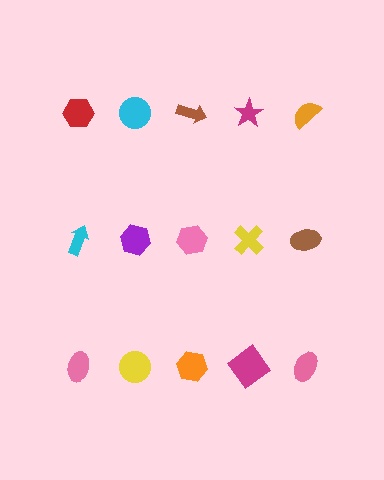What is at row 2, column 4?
A yellow cross.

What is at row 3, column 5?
A pink ellipse.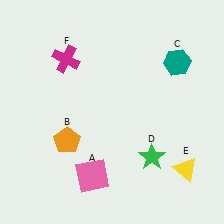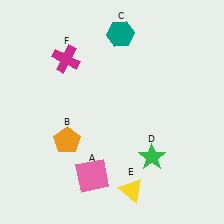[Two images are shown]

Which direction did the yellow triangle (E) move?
The yellow triangle (E) moved left.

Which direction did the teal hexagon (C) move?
The teal hexagon (C) moved left.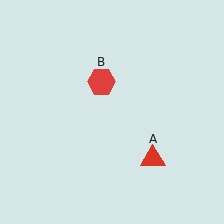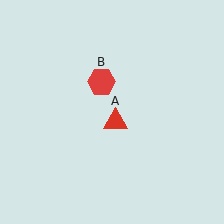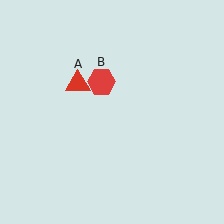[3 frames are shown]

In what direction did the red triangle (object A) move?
The red triangle (object A) moved up and to the left.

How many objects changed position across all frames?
1 object changed position: red triangle (object A).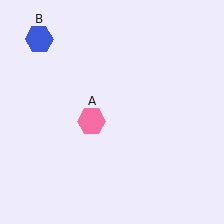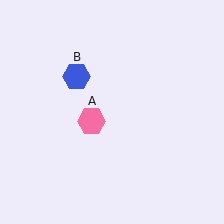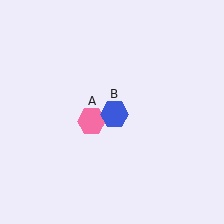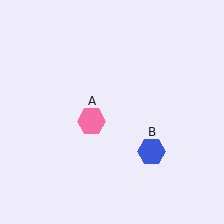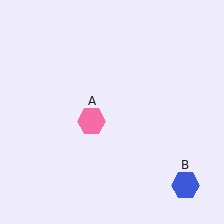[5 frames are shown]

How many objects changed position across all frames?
1 object changed position: blue hexagon (object B).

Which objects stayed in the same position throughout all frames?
Pink hexagon (object A) remained stationary.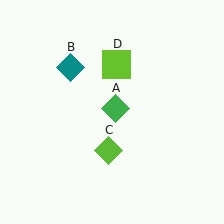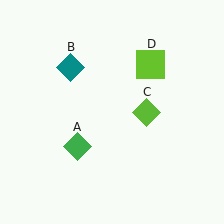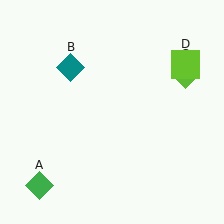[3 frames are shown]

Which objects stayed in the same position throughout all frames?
Teal diamond (object B) remained stationary.